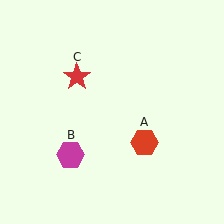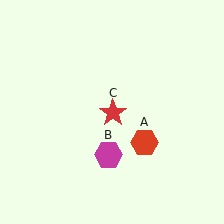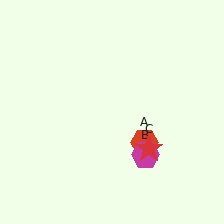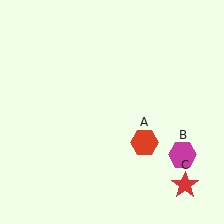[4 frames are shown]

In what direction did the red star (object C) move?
The red star (object C) moved down and to the right.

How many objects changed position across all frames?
2 objects changed position: magenta hexagon (object B), red star (object C).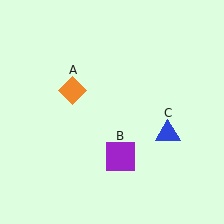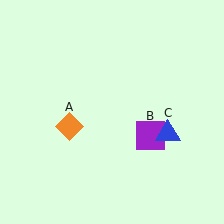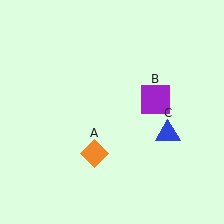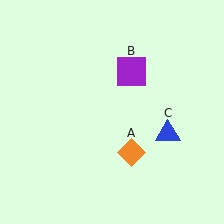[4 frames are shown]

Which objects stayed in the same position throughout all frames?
Blue triangle (object C) remained stationary.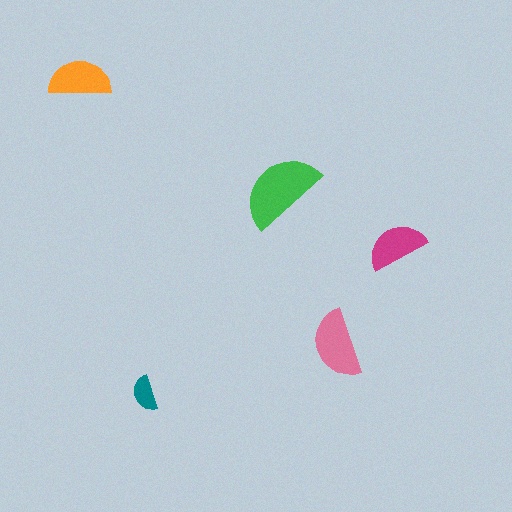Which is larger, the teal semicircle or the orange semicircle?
The orange one.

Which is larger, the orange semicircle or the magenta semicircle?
The orange one.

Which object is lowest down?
The teal semicircle is bottommost.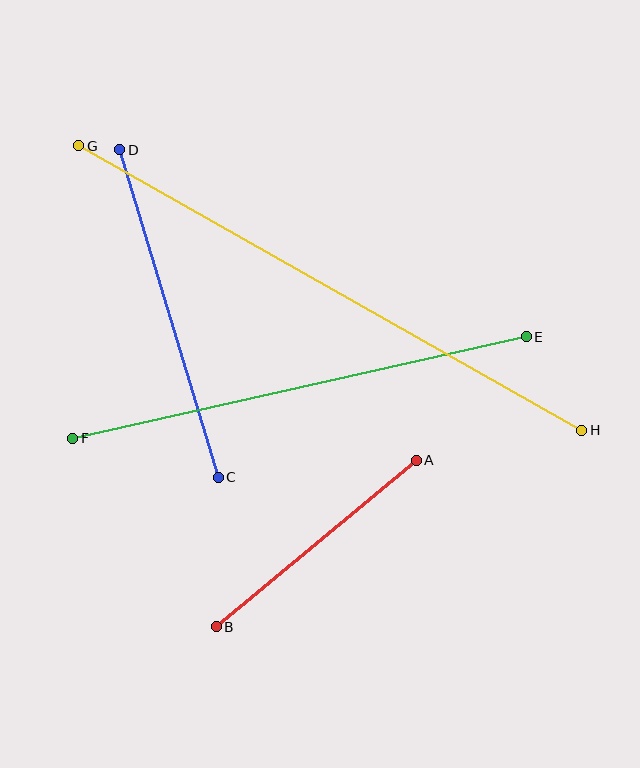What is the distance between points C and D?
The distance is approximately 342 pixels.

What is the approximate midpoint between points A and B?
The midpoint is at approximately (316, 544) pixels.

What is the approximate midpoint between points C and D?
The midpoint is at approximately (169, 313) pixels.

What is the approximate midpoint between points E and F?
The midpoint is at approximately (300, 387) pixels.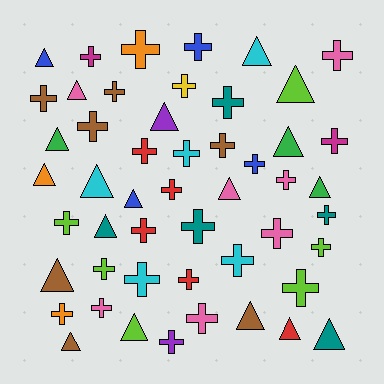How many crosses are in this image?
There are 31 crosses.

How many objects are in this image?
There are 50 objects.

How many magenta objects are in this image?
There are 2 magenta objects.